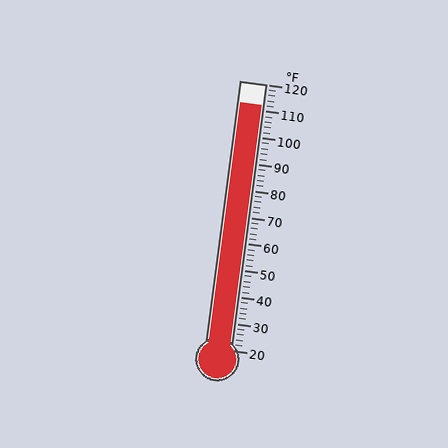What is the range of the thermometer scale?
The thermometer scale ranges from 20°F to 120°F.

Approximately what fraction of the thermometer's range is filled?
The thermometer is filled to approximately 90% of its range.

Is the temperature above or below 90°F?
The temperature is above 90°F.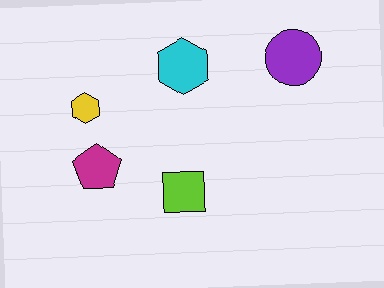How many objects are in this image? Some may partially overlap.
There are 5 objects.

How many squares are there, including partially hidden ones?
There is 1 square.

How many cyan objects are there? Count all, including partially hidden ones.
There is 1 cyan object.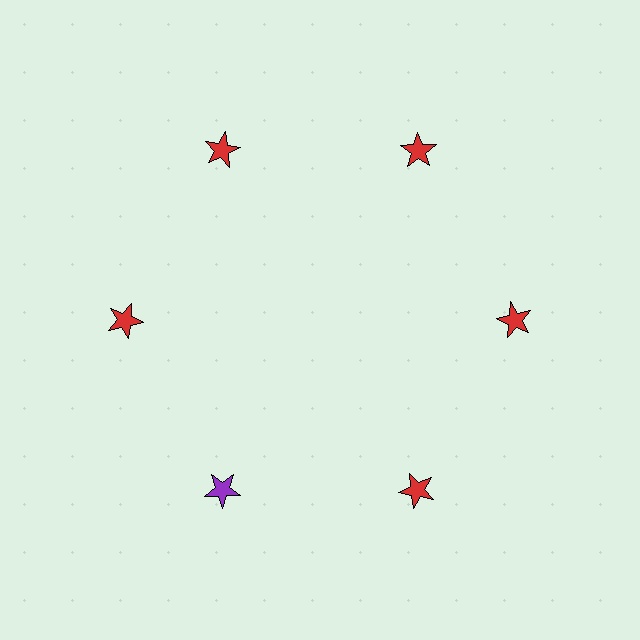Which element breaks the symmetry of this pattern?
The purple star at roughly the 7 o'clock position breaks the symmetry. All other shapes are red stars.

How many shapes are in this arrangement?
There are 6 shapes arranged in a ring pattern.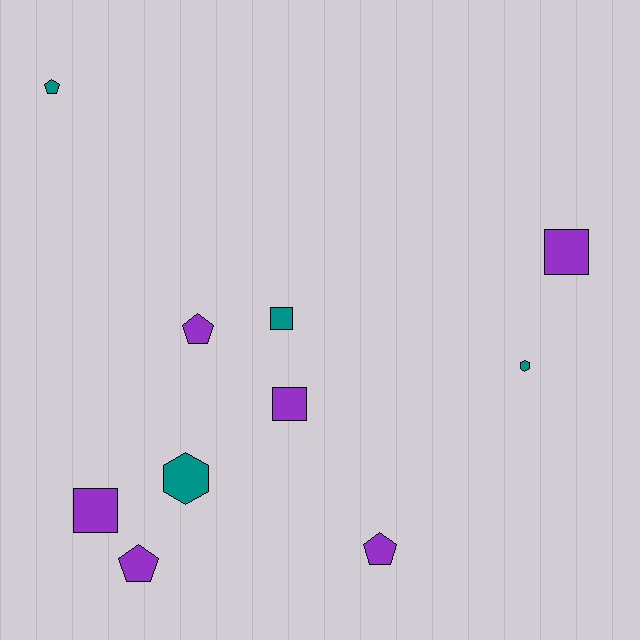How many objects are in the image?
There are 10 objects.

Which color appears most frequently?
Purple, with 6 objects.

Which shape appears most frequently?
Pentagon, with 4 objects.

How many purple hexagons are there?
There are no purple hexagons.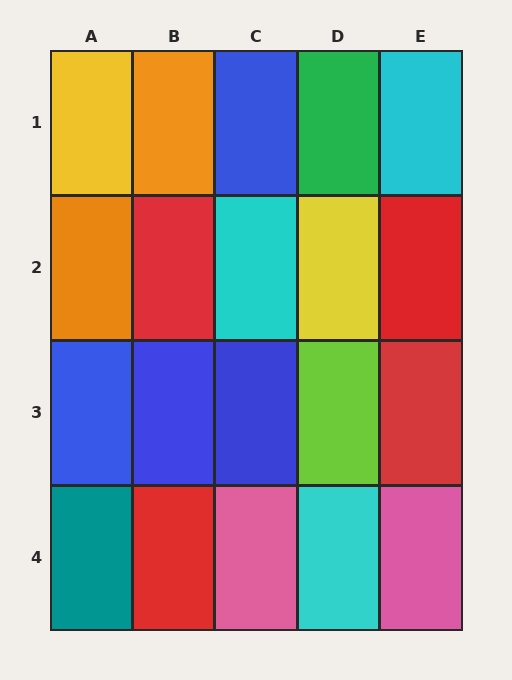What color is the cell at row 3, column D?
Lime.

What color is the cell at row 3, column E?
Red.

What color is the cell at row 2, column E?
Red.